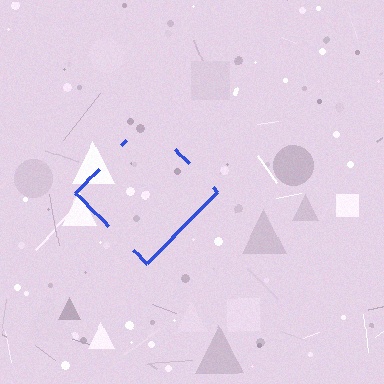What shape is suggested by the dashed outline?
The dashed outline suggests a diamond.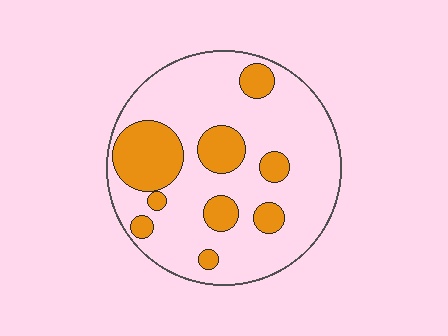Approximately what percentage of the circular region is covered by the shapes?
Approximately 25%.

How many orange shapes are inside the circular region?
9.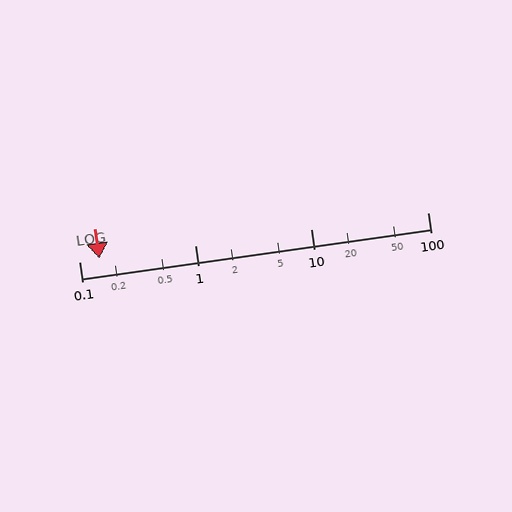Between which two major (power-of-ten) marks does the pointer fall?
The pointer is between 0.1 and 1.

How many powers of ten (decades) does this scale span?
The scale spans 3 decades, from 0.1 to 100.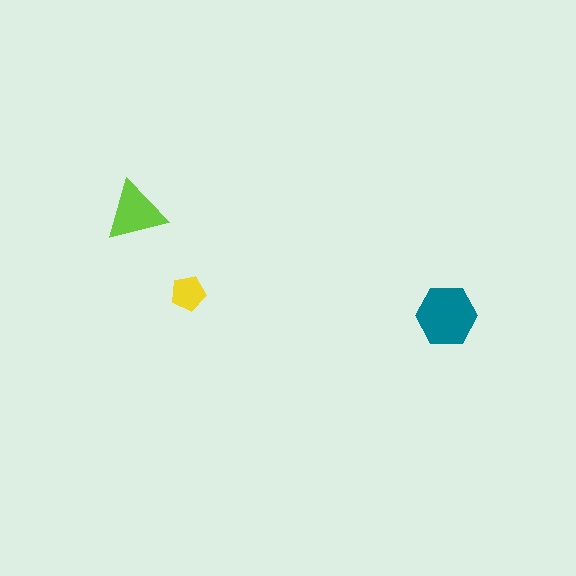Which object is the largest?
The teal hexagon.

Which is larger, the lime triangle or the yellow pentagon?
The lime triangle.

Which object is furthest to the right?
The teal hexagon is rightmost.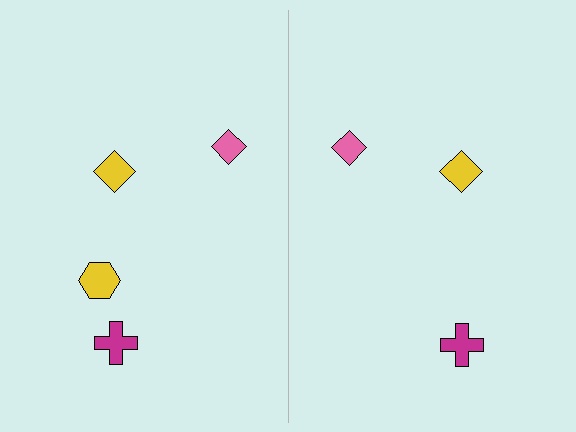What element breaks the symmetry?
A yellow hexagon is missing from the right side.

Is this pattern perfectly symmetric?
No, the pattern is not perfectly symmetric. A yellow hexagon is missing from the right side.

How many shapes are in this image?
There are 7 shapes in this image.